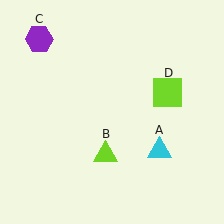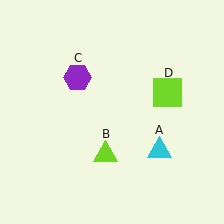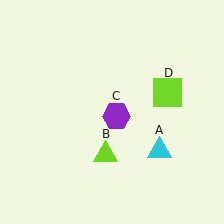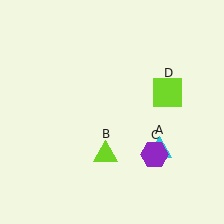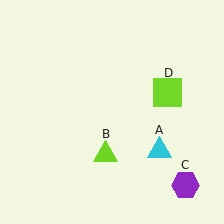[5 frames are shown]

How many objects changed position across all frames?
1 object changed position: purple hexagon (object C).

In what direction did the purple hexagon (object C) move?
The purple hexagon (object C) moved down and to the right.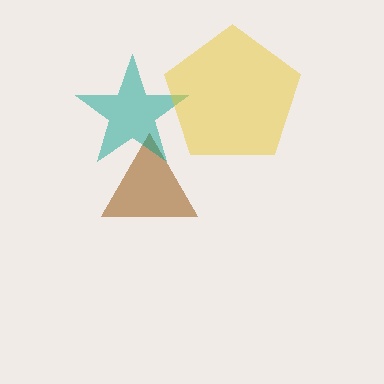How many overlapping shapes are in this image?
There are 3 overlapping shapes in the image.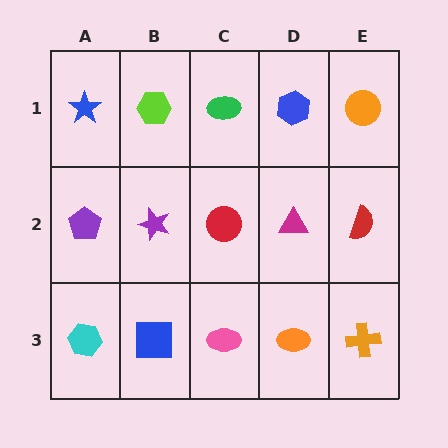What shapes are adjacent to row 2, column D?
A blue hexagon (row 1, column D), an orange ellipse (row 3, column D), a red circle (row 2, column C), a red semicircle (row 2, column E).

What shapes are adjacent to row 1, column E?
A red semicircle (row 2, column E), a blue hexagon (row 1, column D).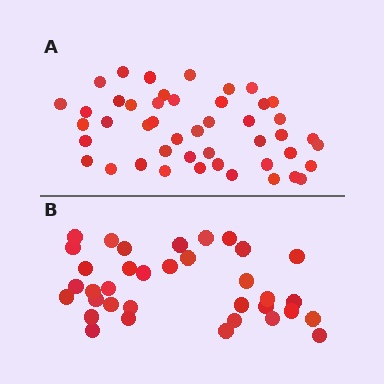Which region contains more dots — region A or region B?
Region A (the top region) has more dots.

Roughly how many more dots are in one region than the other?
Region A has roughly 12 or so more dots than region B.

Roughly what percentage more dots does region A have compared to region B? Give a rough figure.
About 30% more.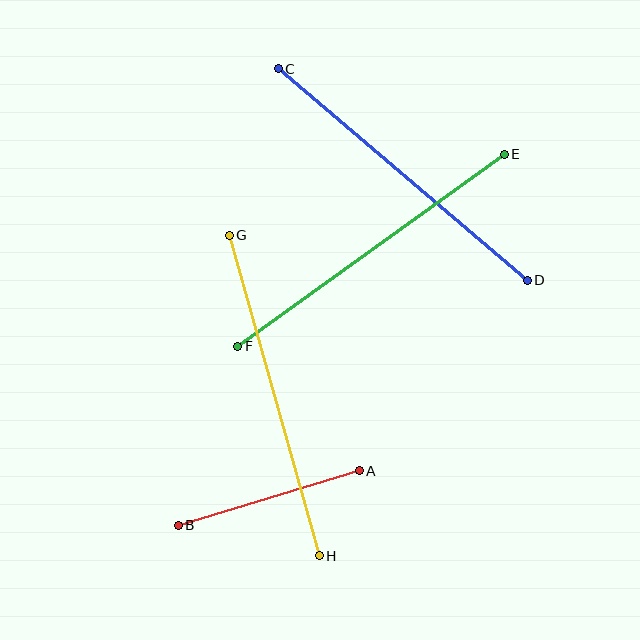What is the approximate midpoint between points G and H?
The midpoint is at approximately (274, 396) pixels.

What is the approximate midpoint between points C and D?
The midpoint is at approximately (403, 174) pixels.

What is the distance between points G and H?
The distance is approximately 333 pixels.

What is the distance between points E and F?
The distance is approximately 329 pixels.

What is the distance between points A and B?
The distance is approximately 189 pixels.